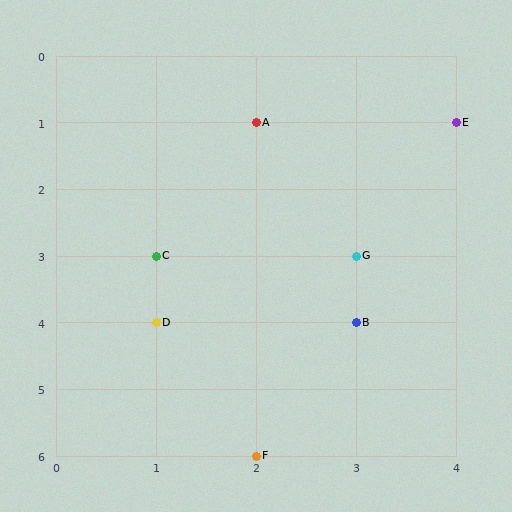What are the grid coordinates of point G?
Point G is at grid coordinates (3, 3).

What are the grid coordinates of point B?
Point B is at grid coordinates (3, 4).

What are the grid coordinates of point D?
Point D is at grid coordinates (1, 4).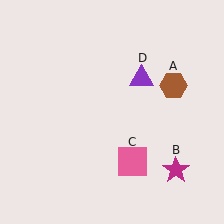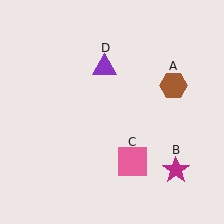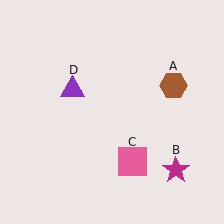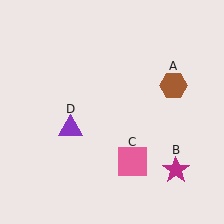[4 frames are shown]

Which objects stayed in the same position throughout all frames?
Brown hexagon (object A) and magenta star (object B) and pink square (object C) remained stationary.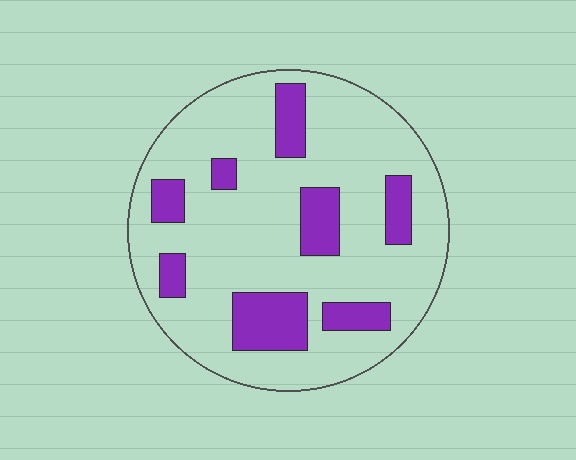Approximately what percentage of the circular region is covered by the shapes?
Approximately 20%.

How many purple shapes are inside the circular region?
8.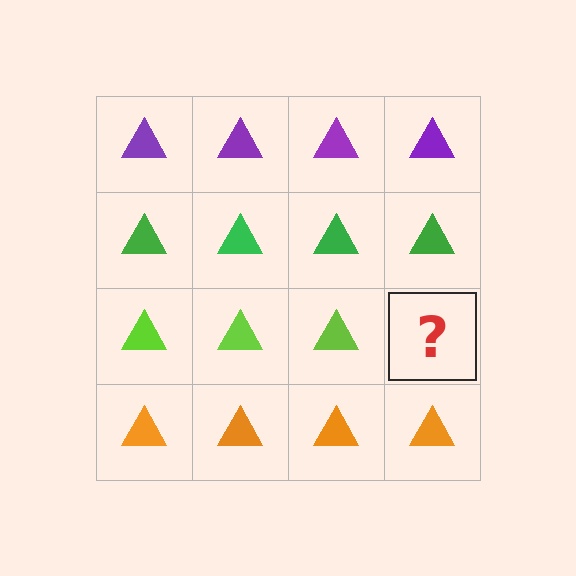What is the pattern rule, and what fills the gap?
The rule is that each row has a consistent color. The gap should be filled with a lime triangle.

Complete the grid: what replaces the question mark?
The question mark should be replaced with a lime triangle.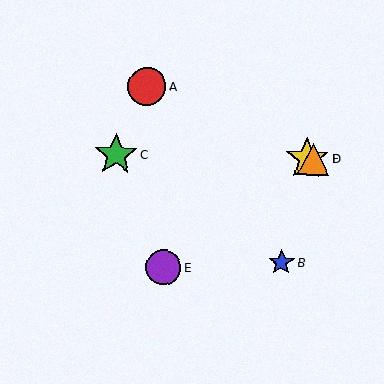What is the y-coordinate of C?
Object C is at y≈155.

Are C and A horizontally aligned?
No, C is at y≈155 and A is at y≈86.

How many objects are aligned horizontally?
3 objects (C, D, F) are aligned horizontally.